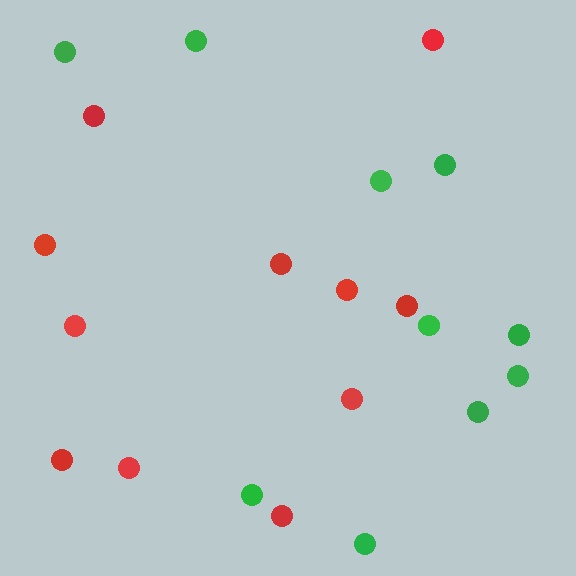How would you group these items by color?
There are 2 groups: one group of green circles (10) and one group of red circles (11).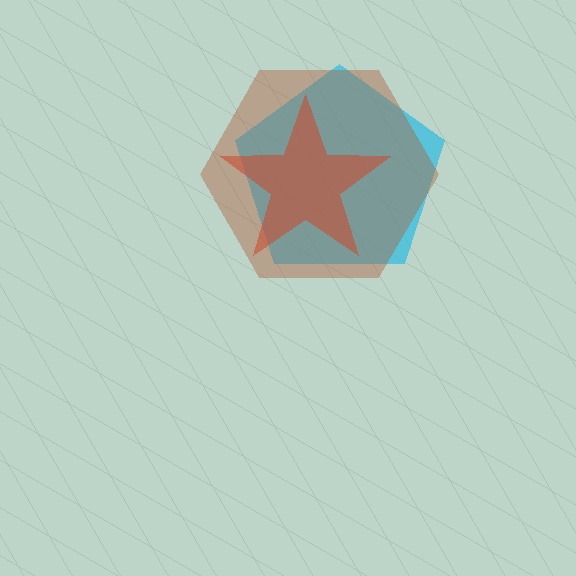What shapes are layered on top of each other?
The layered shapes are: a cyan pentagon, a red star, a brown hexagon.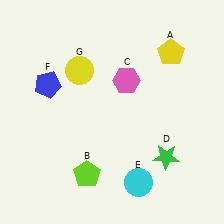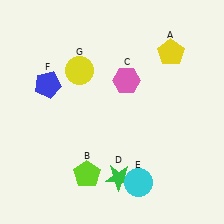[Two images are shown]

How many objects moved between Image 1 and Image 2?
1 object moved between the two images.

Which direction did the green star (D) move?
The green star (D) moved left.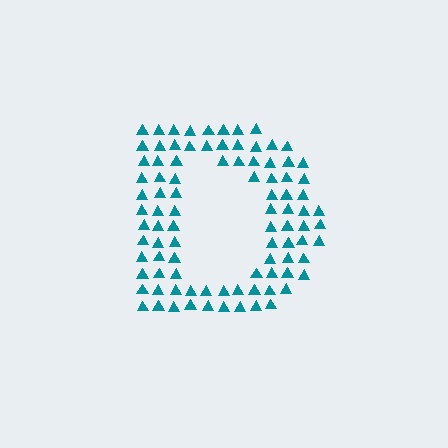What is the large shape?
The large shape is the letter D.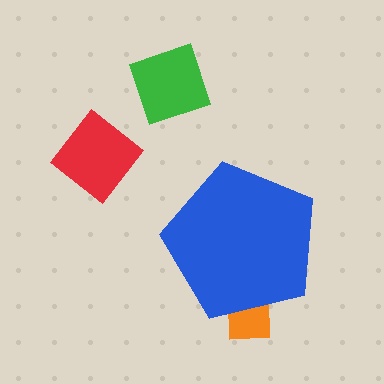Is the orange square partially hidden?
Yes, the orange square is partially hidden behind the blue pentagon.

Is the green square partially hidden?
No, the green square is fully visible.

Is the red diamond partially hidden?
No, the red diamond is fully visible.